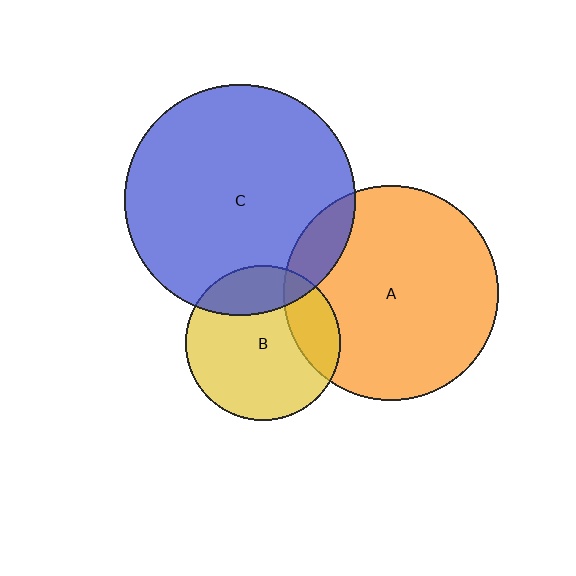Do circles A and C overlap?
Yes.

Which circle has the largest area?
Circle C (blue).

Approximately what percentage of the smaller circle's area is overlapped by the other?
Approximately 10%.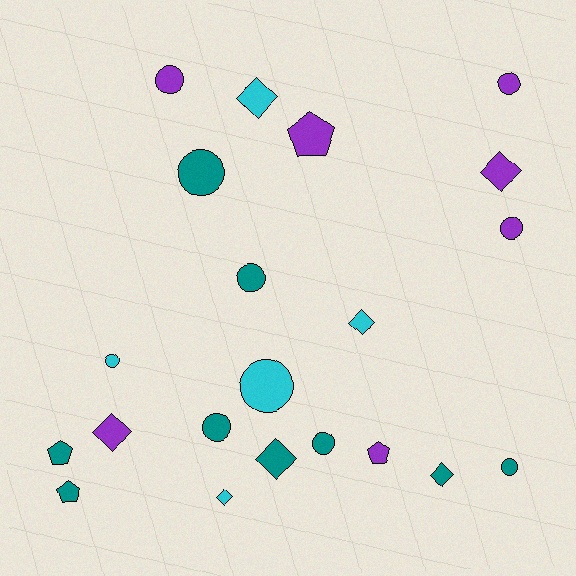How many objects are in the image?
There are 21 objects.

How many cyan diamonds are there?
There are 3 cyan diamonds.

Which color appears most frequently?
Teal, with 9 objects.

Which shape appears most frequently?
Circle, with 10 objects.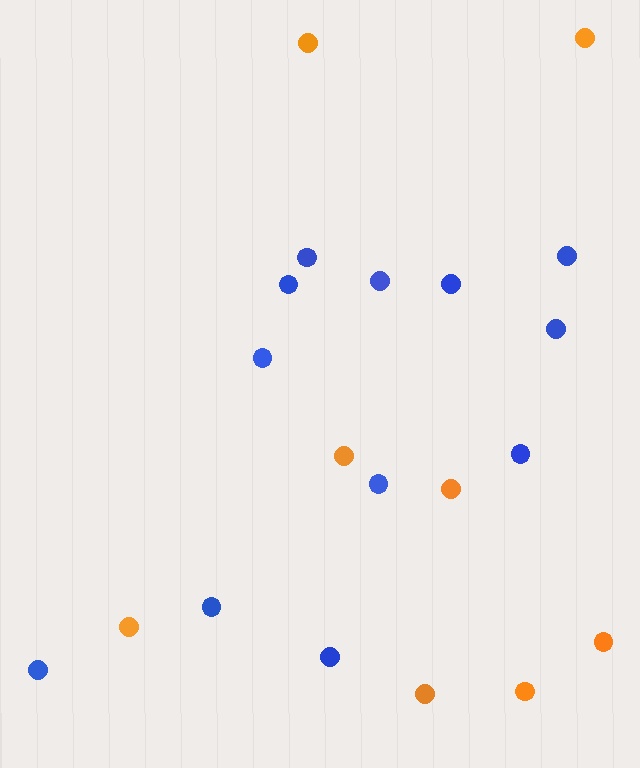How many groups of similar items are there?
There are 2 groups: one group of orange circles (8) and one group of blue circles (12).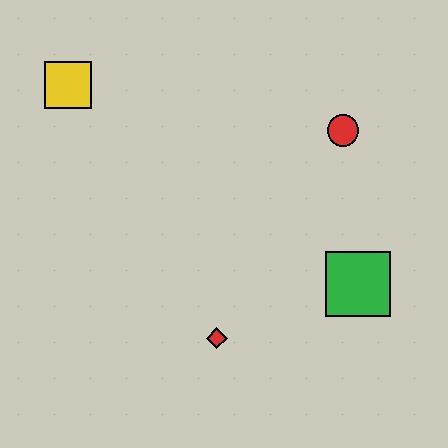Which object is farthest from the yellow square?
The green square is farthest from the yellow square.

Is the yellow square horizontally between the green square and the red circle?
No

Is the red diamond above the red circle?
No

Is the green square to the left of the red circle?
No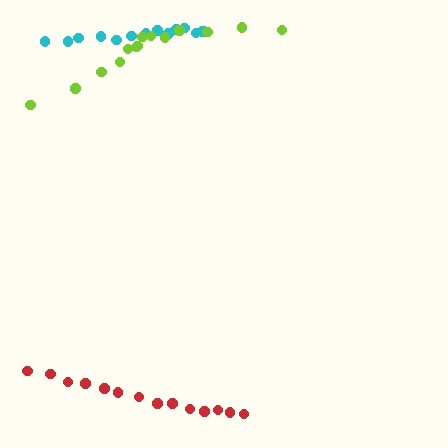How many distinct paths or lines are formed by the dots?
There are 3 distinct paths.